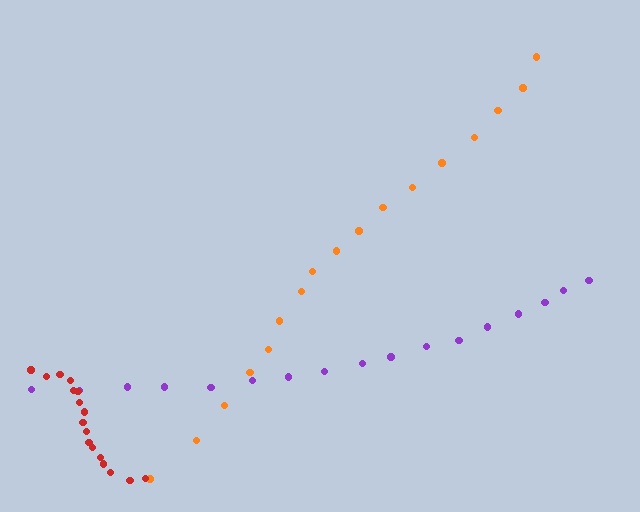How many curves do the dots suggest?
There are 3 distinct paths.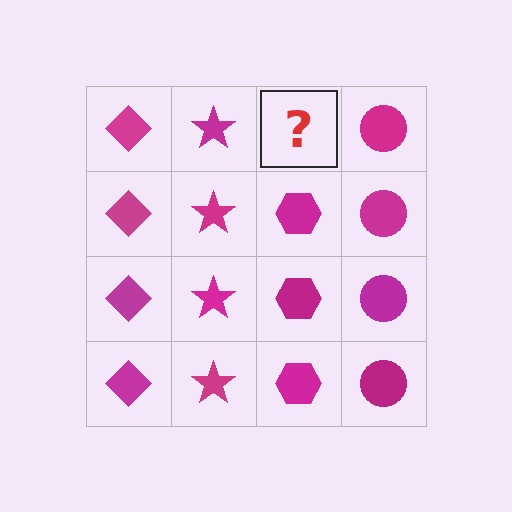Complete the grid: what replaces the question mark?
The question mark should be replaced with a magenta hexagon.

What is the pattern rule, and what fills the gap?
The rule is that each column has a consistent shape. The gap should be filled with a magenta hexagon.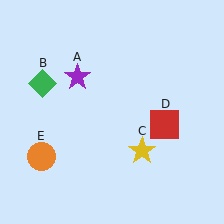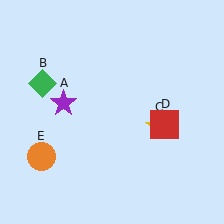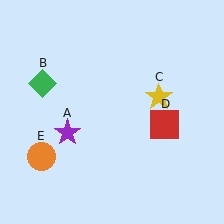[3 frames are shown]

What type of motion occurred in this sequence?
The purple star (object A), yellow star (object C) rotated counterclockwise around the center of the scene.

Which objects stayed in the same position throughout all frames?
Green diamond (object B) and red square (object D) and orange circle (object E) remained stationary.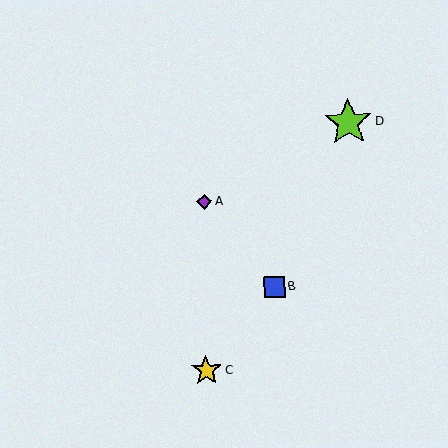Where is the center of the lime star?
The center of the lime star is at (348, 122).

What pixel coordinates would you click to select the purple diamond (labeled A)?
Click at (204, 201) to select the purple diamond A.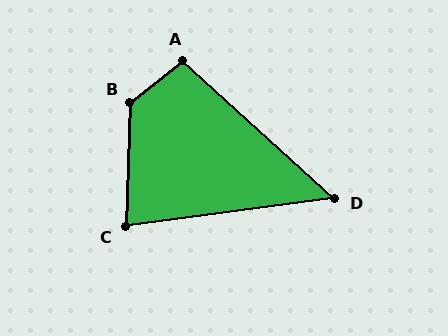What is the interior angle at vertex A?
Approximately 100 degrees (obtuse).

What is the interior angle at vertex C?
Approximately 80 degrees (acute).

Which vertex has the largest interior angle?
B, at approximately 130 degrees.